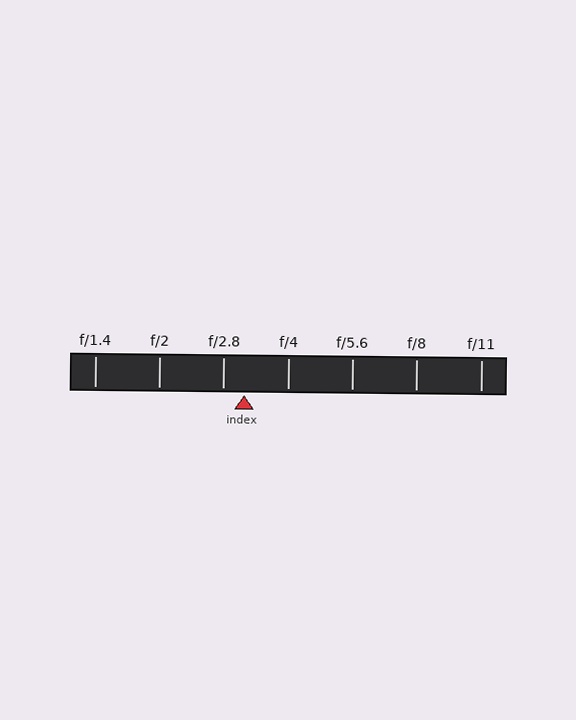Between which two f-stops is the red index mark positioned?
The index mark is between f/2.8 and f/4.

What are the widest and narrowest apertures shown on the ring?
The widest aperture shown is f/1.4 and the narrowest is f/11.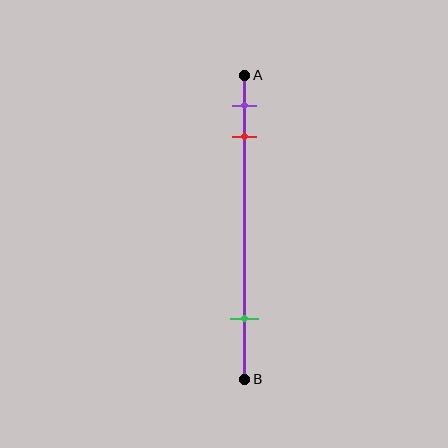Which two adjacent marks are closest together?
The purple and red marks are the closest adjacent pair.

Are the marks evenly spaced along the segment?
No, the marks are not evenly spaced.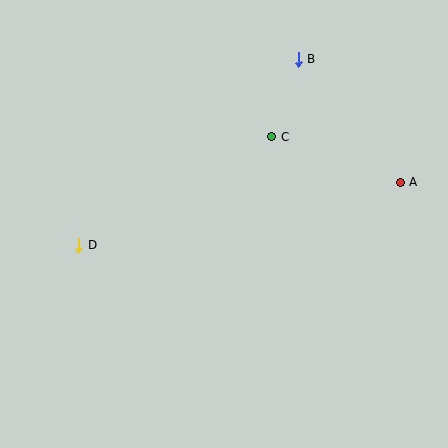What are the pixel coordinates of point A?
Point A is at (400, 182).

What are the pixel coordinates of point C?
Point C is at (272, 137).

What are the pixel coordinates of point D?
Point D is at (79, 245).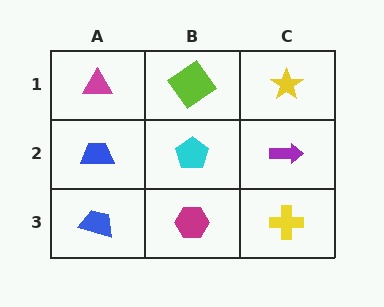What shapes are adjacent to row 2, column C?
A yellow star (row 1, column C), a yellow cross (row 3, column C), a cyan pentagon (row 2, column B).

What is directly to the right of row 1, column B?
A yellow star.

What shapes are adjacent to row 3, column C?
A purple arrow (row 2, column C), a magenta hexagon (row 3, column B).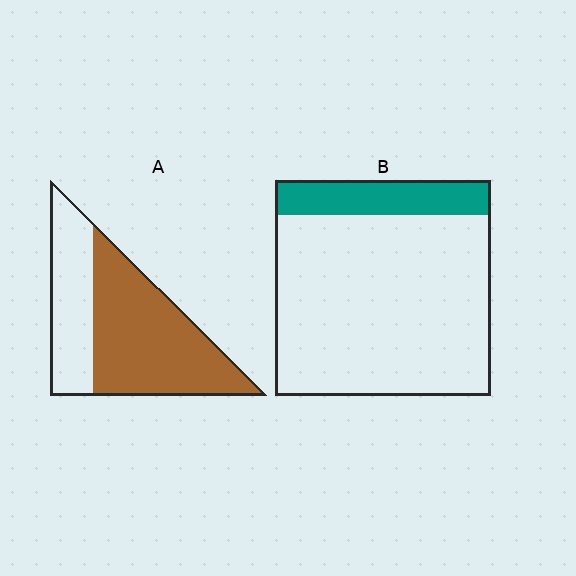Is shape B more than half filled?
No.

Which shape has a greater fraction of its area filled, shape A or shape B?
Shape A.